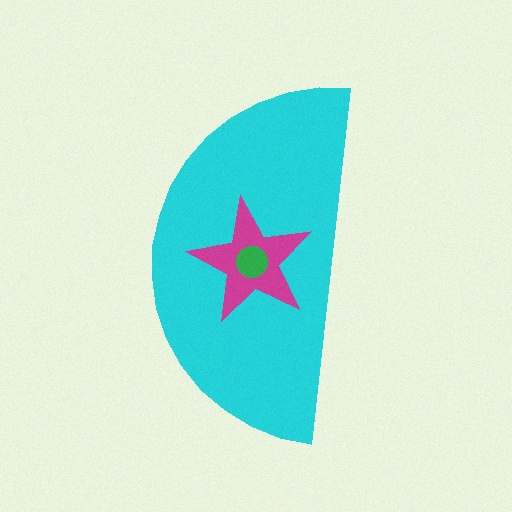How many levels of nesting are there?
3.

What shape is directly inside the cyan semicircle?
The magenta star.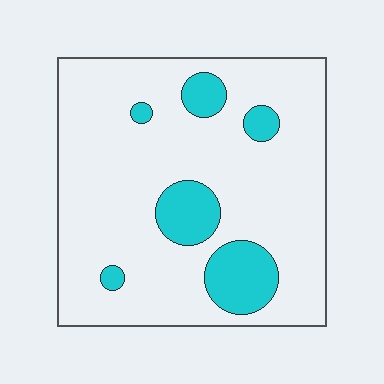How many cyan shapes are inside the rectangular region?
6.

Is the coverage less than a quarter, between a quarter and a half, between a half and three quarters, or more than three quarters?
Less than a quarter.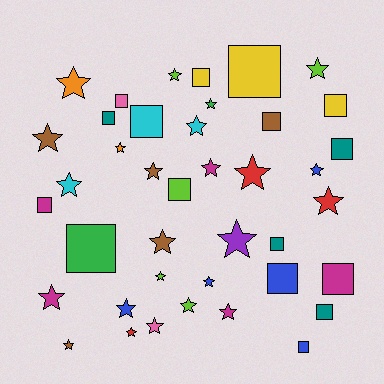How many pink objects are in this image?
There are 2 pink objects.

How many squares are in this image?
There are 16 squares.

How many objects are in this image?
There are 40 objects.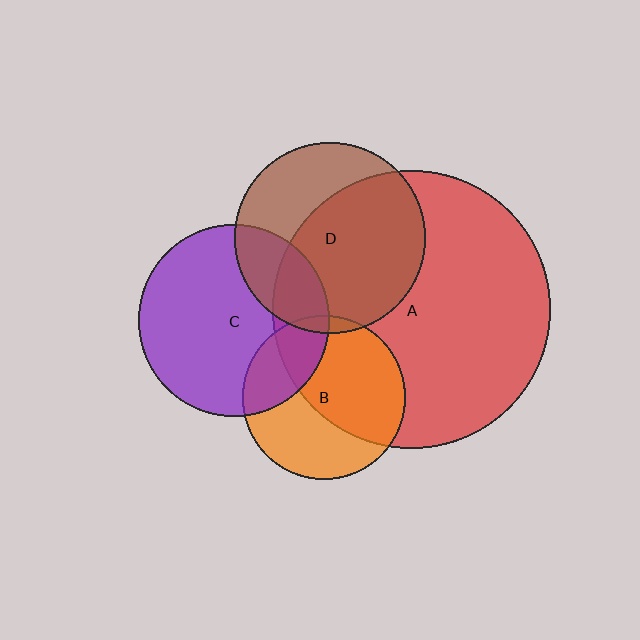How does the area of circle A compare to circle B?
Approximately 2.9 times.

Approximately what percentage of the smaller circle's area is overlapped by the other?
Approximately 20%.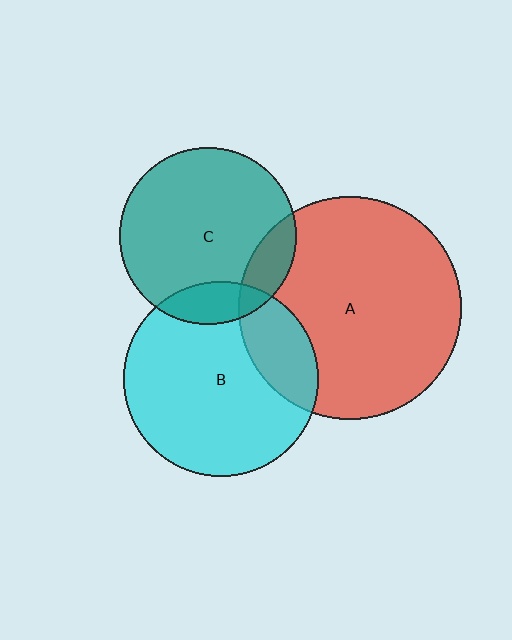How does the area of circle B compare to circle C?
Approximately 1.2 times.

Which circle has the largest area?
Circle A (red).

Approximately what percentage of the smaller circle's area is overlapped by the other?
Approximately 20%.